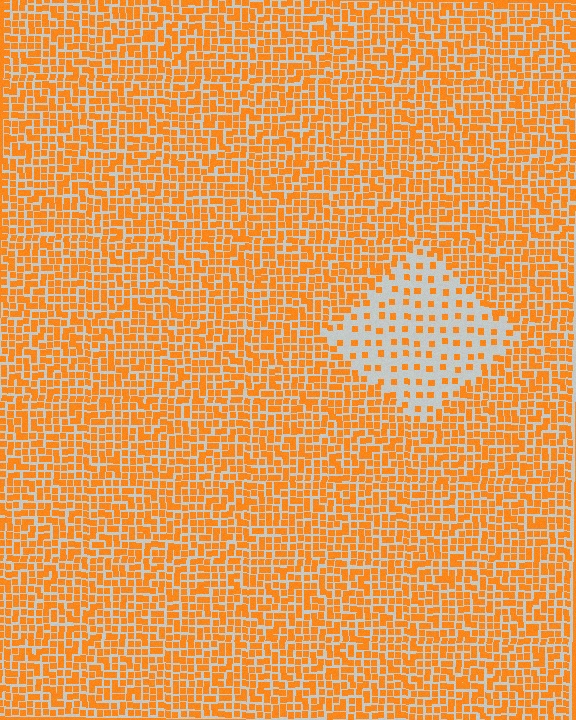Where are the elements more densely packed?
The elements are more densely packed outside the diamond boundary.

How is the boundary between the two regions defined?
The boundary is defined by a change in element density (approximately 2.8x ratio). All elements are the same color, size, and shape.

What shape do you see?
I see a diamond.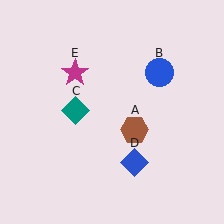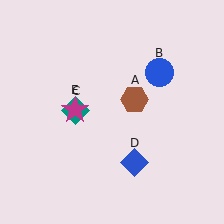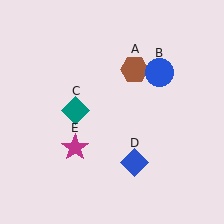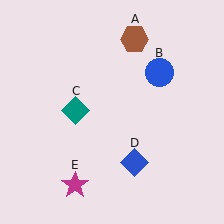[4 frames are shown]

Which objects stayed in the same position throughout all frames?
Blue circle (object B) and teal diamond (object C) and blue diamond (object D) remained stationary.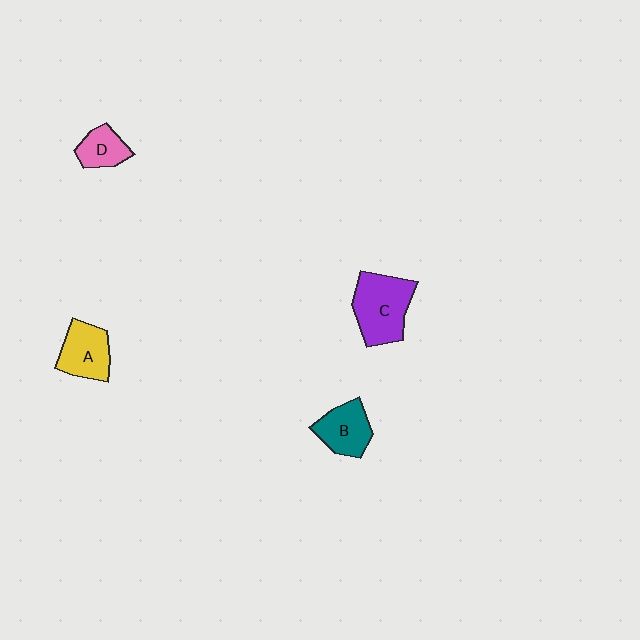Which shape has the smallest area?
Shape D (pink).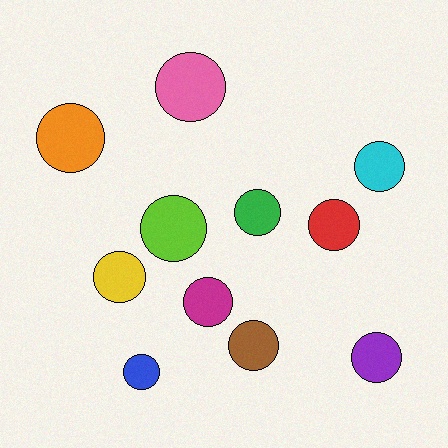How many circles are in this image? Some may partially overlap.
There are 11 circles.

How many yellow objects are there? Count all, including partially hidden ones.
There is 1 yellow object.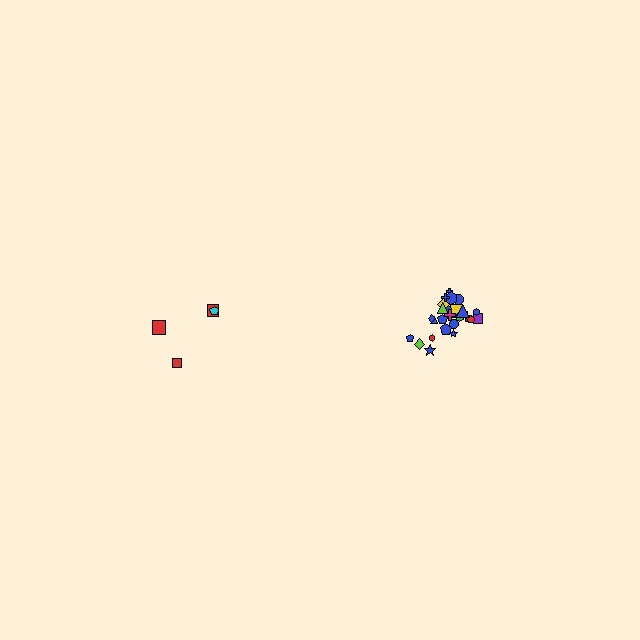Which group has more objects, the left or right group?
The right group.